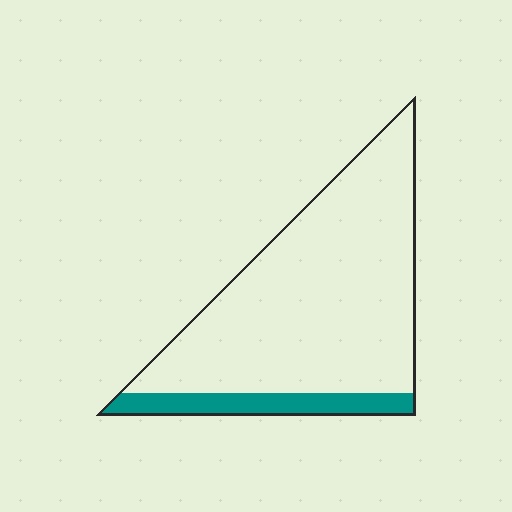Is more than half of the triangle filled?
No.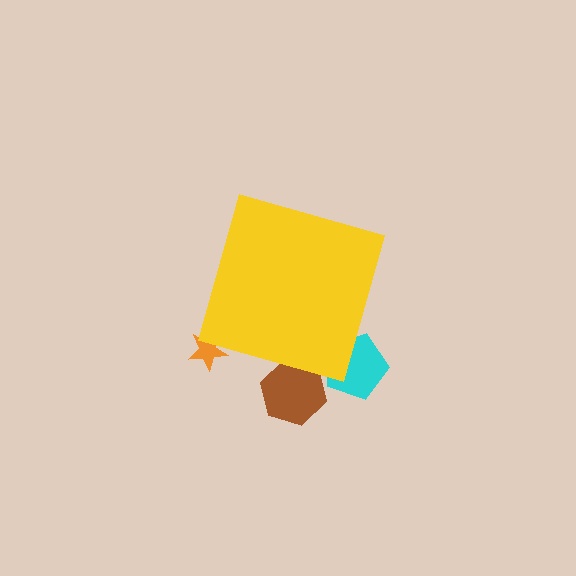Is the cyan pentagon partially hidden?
Yes, the cyan pentagon is partially hidden behind the yellow diamond.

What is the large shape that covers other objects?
A yellow diamond.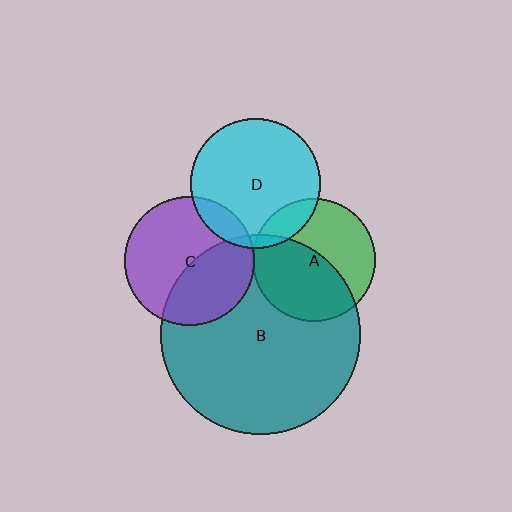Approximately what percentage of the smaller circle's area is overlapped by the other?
Approximately 5%.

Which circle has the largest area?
Circle B (teal).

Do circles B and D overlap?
Yes.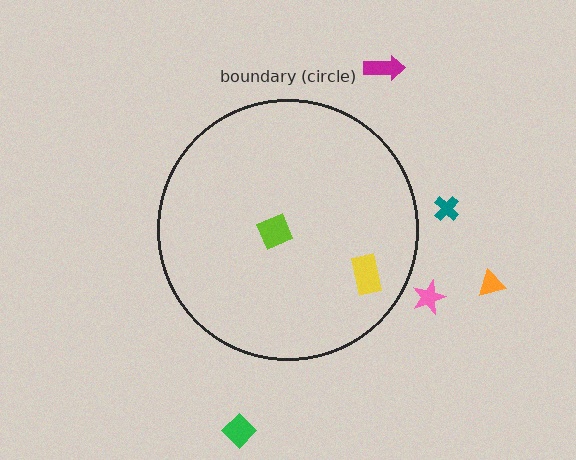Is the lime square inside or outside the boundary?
Inside.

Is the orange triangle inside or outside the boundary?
Outside.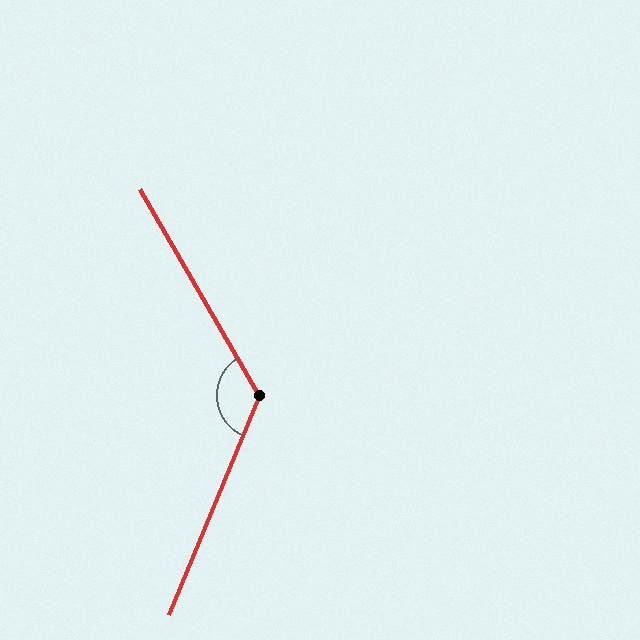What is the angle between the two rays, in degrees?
Approximately 128 degrees.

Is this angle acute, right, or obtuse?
It is obtuse.